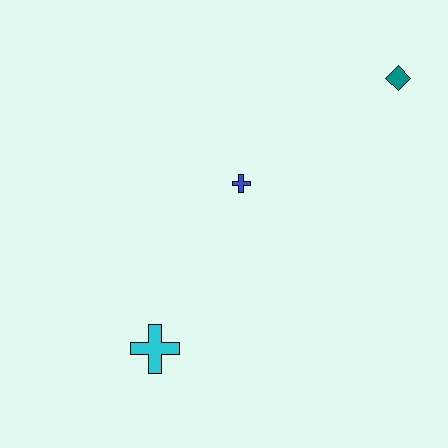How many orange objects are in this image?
There are no orange objects.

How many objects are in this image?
There are 3 objects.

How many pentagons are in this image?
There are no pentagons.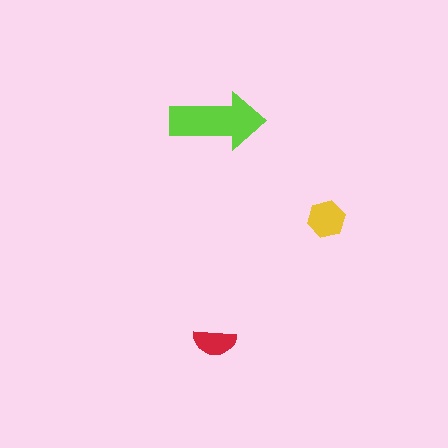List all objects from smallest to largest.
The red semicircle, the yellow hexagon, the lime arrow.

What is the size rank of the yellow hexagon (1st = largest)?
2nd.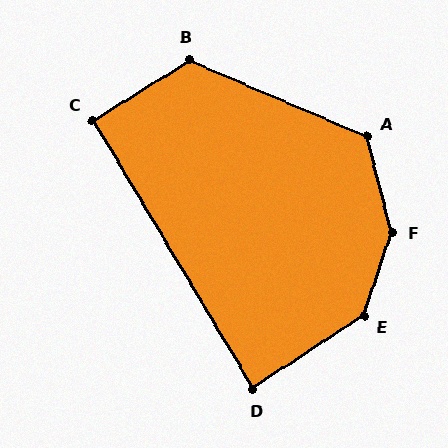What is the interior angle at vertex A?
Approximately 128 degrees (obtuse).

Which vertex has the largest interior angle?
F, at approximately 148 degrees.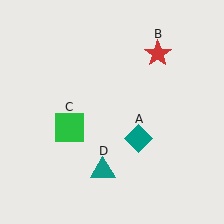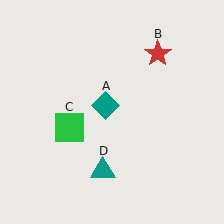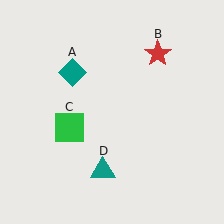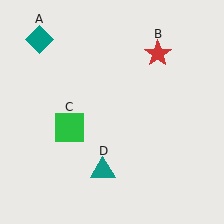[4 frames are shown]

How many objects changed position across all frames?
1 object changed position: teal diamond (object A).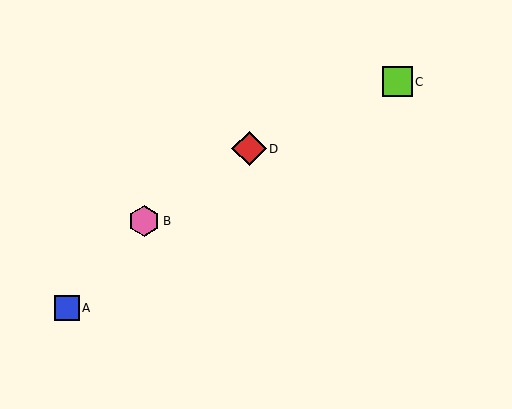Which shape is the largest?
The red diamond (labeled D) is the largest.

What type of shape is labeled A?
Shape A is a blue square.